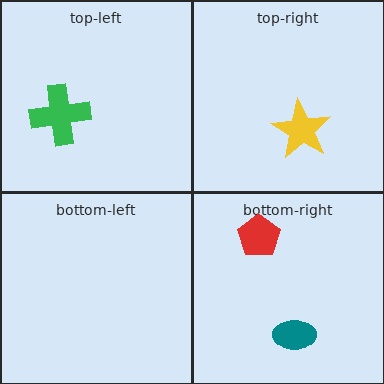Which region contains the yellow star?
The top-right region.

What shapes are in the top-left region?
The green cross.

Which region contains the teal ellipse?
The bottom-right region.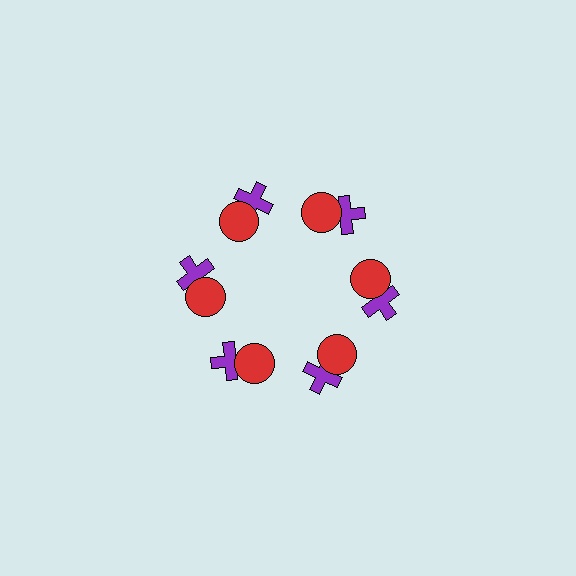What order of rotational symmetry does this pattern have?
This pattern has 6-fold rotational symmetry.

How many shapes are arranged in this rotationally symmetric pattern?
There are 12 shapes, arranged in 6 groups of 2.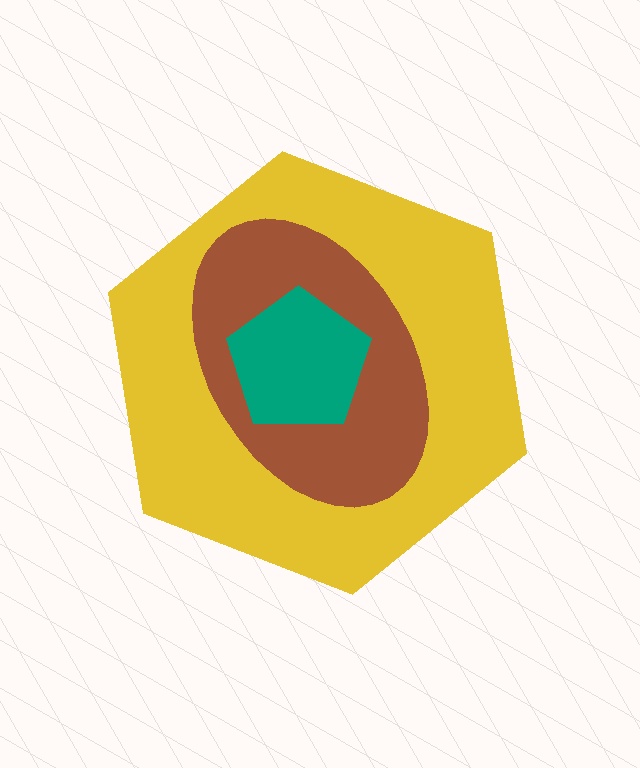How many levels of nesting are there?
3.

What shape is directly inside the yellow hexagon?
The brown ellipse.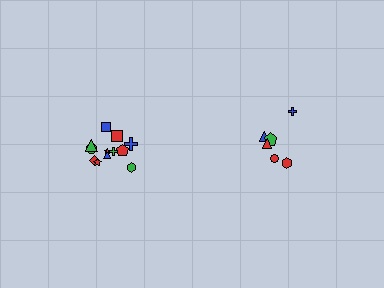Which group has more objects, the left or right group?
The left group.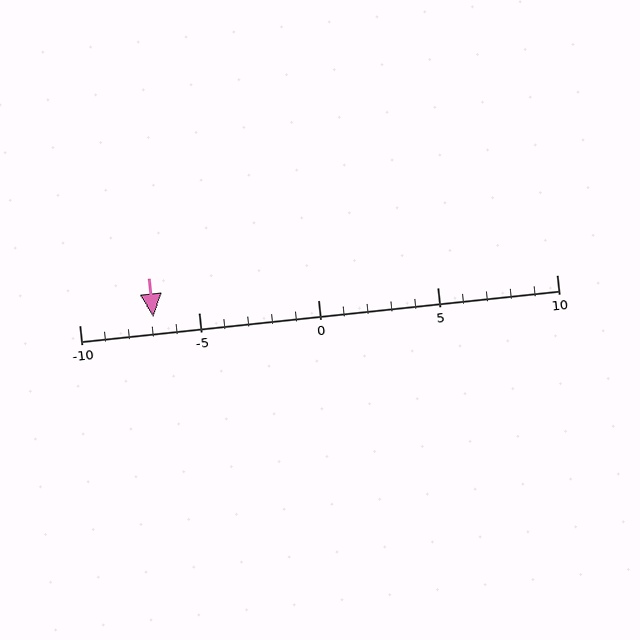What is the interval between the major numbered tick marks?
The major tick marks are spaced 5 units apart.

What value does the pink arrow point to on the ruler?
The pink arrow points to approximately -7.